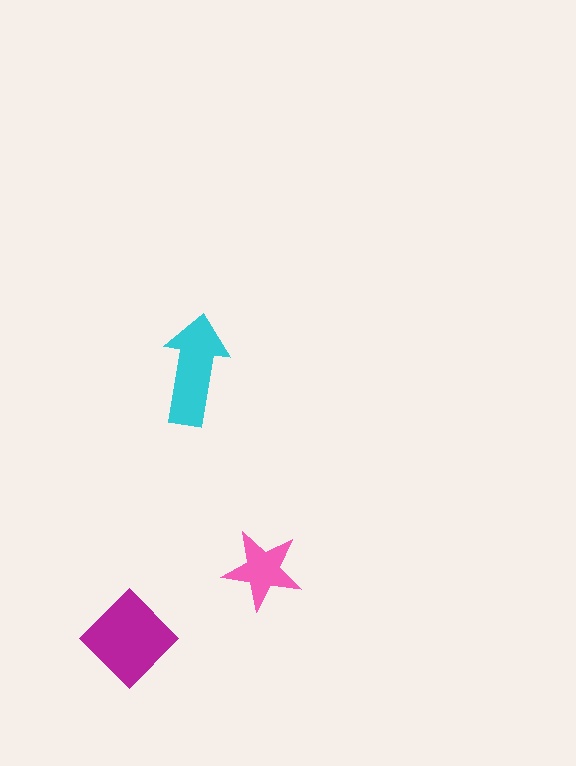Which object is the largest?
The magenta diamond.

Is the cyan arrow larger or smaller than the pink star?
Larger.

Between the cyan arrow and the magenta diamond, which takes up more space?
The magenta diamond.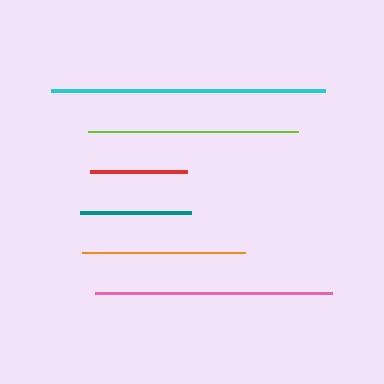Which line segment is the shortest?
The red line is the shortest at approximately 98 pixels.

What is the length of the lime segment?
The lime segment is approximately 210 pixels long.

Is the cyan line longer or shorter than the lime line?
The cyan line is longer than the lime line.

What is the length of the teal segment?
The teal segment is approximately 111 pixels long.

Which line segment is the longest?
The cyan line is the longest at approximately 274 pixels.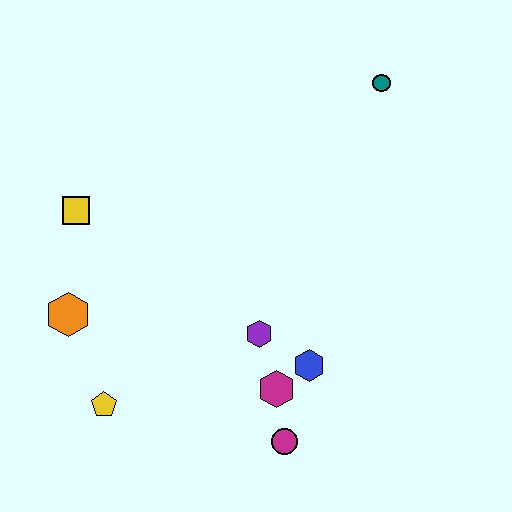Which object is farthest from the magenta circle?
The teal circle is farthest from the magenta circle.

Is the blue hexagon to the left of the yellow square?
No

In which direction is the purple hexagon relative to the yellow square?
The purple hexagon is to the right of the yellow square.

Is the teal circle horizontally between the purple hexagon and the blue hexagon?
No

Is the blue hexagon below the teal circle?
Yes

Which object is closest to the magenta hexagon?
The blue hexagon is closest to the magenta hexagon.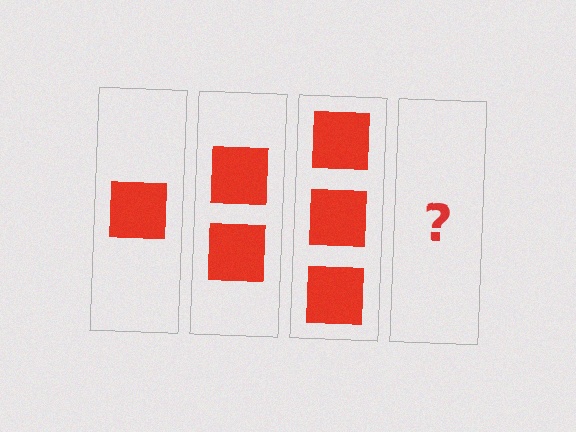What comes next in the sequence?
The next element should be 4 squares.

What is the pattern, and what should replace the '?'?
The pattern is that each step adds one more square. The '?' should be 4 squares.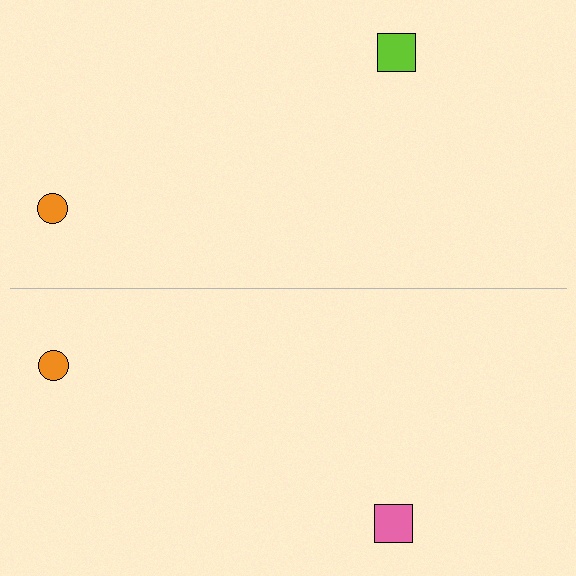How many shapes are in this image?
There are 4 shapes in this image.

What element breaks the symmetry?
The pink square on the bottom side breaks the symmetry — its mirror counterpart is lime.